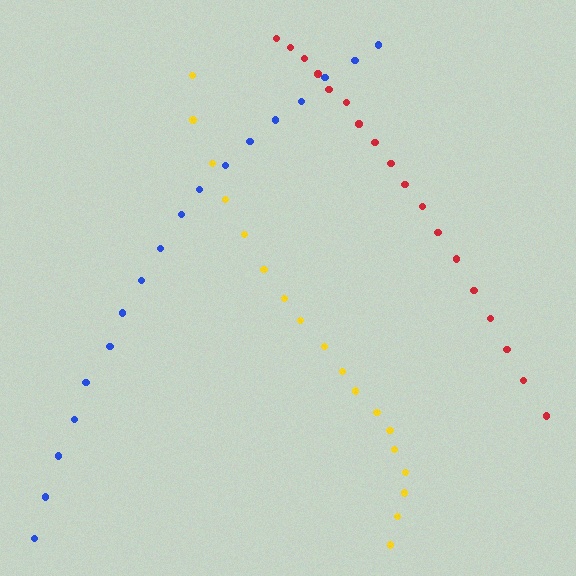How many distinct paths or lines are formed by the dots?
There are 3 distinct paths.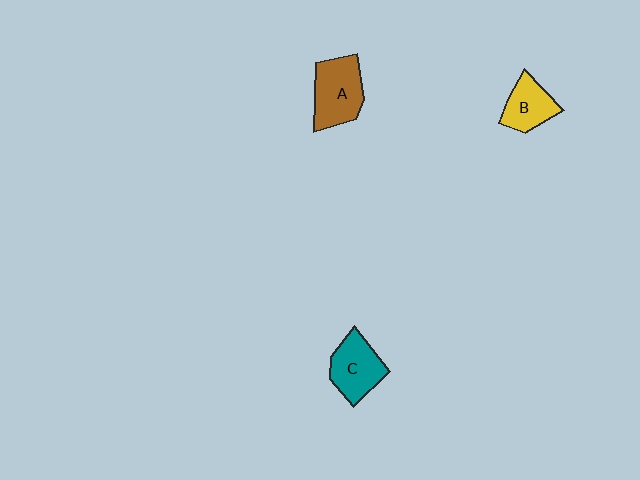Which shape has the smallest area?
Shape B (yellow).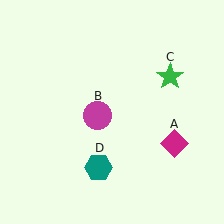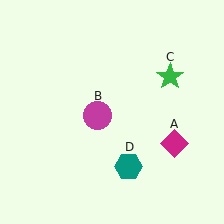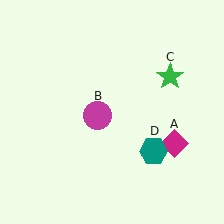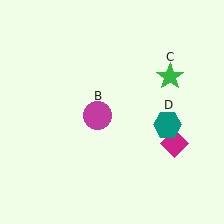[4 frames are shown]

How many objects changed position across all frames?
1 object changed position: teal hexagon (object D).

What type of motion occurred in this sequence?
The teal hexagon (object D) rotated counterclockwise around the center of the scene.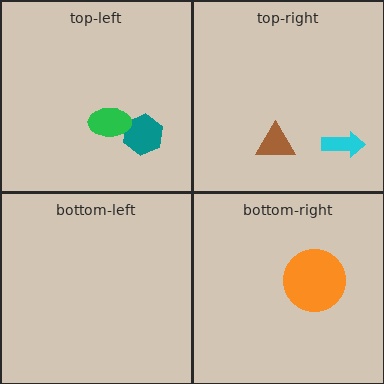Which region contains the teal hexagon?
The top-left region.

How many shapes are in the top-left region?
2.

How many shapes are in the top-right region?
2.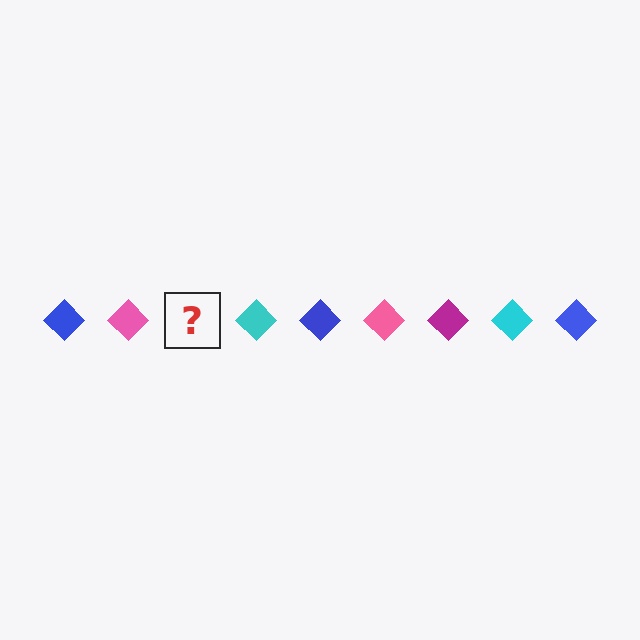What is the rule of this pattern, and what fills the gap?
The rule is that the pattern cycles through blue, pink, magenta, cyan diamonds. The gap should be filled with a magenta diamond.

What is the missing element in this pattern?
The missing element is a magenta diamond.